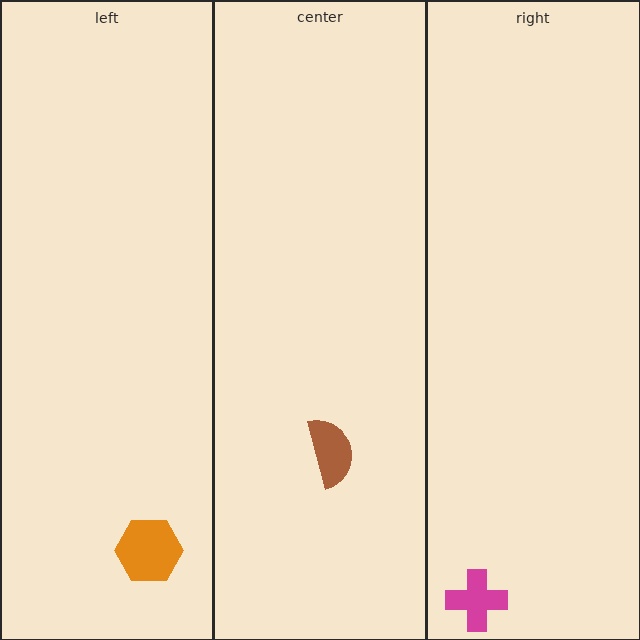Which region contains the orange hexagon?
The left region.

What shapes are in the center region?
The brown semicircle.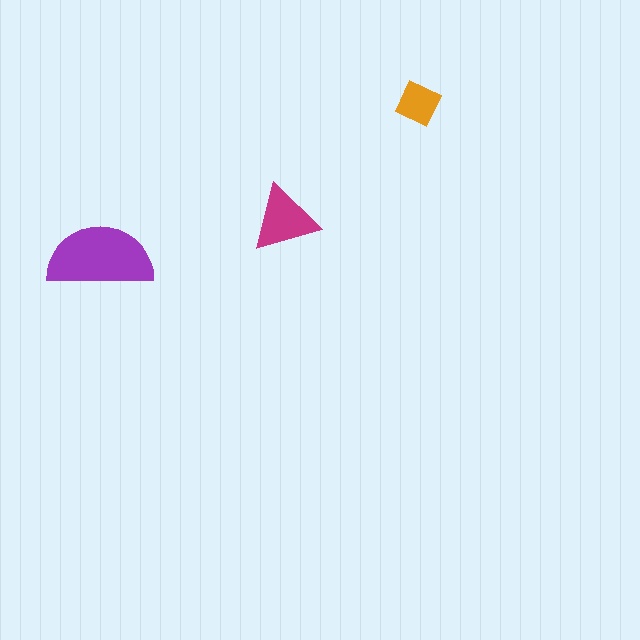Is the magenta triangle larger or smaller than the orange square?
Larger.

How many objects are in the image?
There are 3 objects in the image.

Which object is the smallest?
The orange square.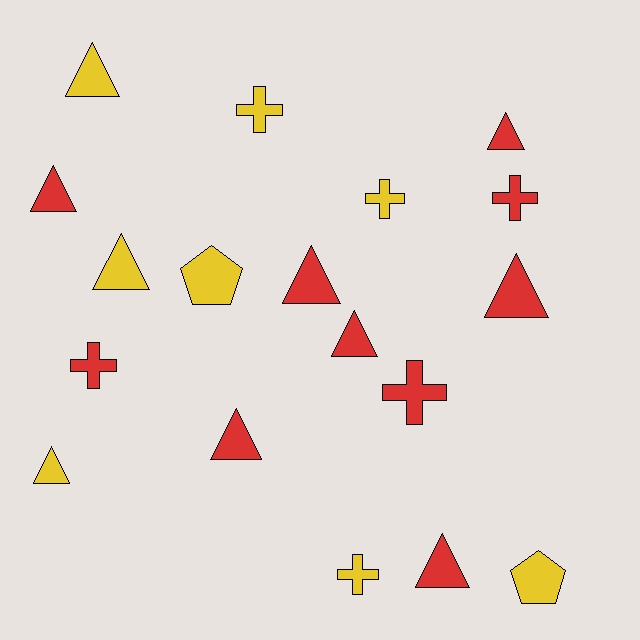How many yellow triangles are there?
There are 3 yellow triangles.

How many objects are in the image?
There are 18 objects.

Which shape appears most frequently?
Triangle, with 10 objects.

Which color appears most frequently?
Red, with 10 objects.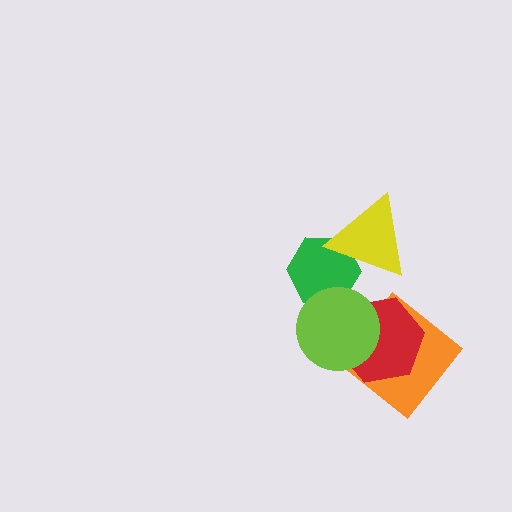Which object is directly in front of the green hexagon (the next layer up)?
The yellow triangle is directly in front of the green hexagon.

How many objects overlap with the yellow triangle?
1 object overlaps with the yellow triangle.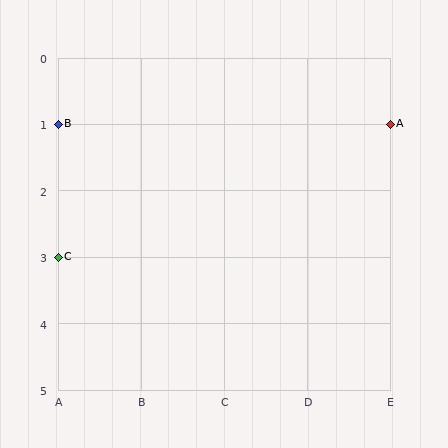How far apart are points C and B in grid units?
Points C and B are 2 rows apart.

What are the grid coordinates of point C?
Point C is at grid coordinates (A, 3).